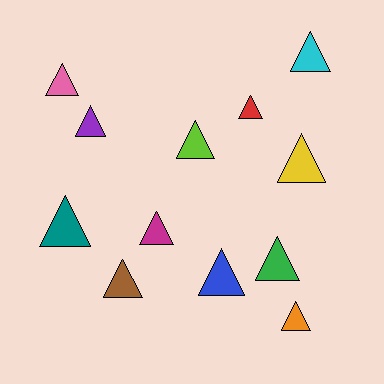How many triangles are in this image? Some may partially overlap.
There are 12 triangles.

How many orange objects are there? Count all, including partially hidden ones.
There is 1 orange object.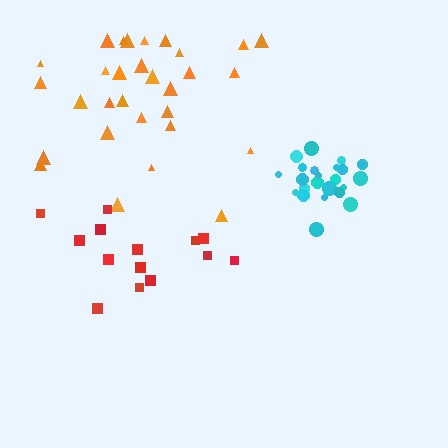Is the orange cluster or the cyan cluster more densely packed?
Cyan.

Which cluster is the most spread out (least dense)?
Red.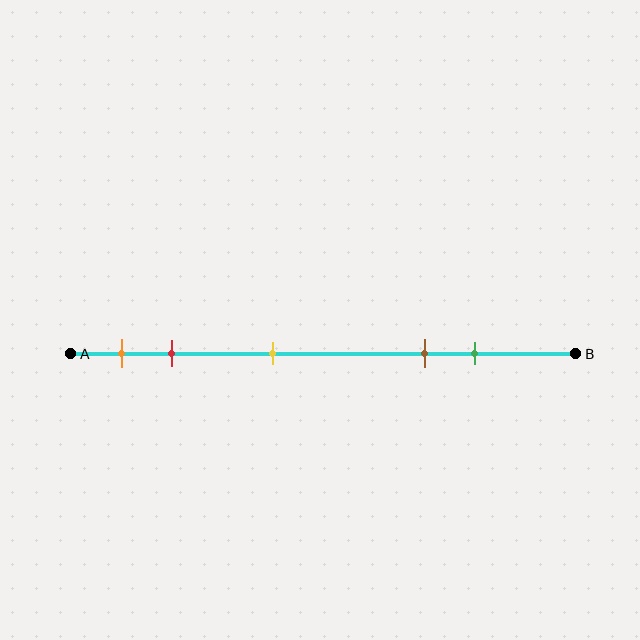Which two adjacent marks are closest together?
The orange and red marks are the closest adjacent pair.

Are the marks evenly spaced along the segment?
No, the marks are not evenly spaced.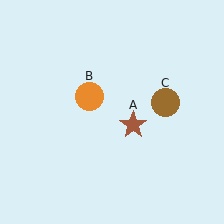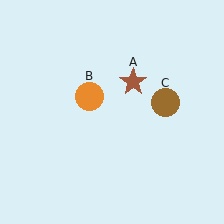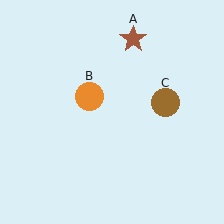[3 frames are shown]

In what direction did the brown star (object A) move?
The brown star (object A) moved up.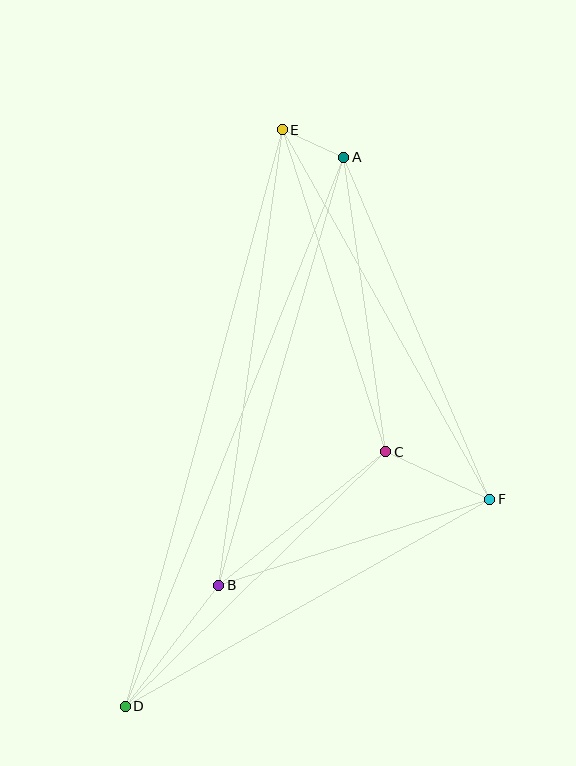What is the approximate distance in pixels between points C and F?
The distance between C and F is approximately 114 pixels.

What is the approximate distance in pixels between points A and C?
The distance between A and C is approximately 297 pixels.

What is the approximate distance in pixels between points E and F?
The distance between E and F is approximately 424 pixels.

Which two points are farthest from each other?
Points D and E are farthest from each other.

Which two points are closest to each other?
Points A and E are closest to each other.